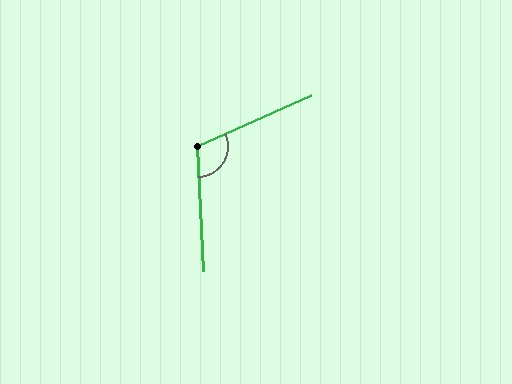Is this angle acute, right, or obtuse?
It is obtuse.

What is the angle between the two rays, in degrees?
Approximately 111 degrees.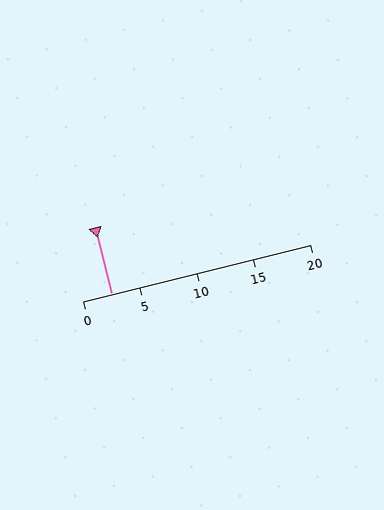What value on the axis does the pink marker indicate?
The marker indicates approximately 2.5.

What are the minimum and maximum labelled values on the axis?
The axis runs from 0 to 20.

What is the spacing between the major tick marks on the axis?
The major ticks are spaced 5 apart.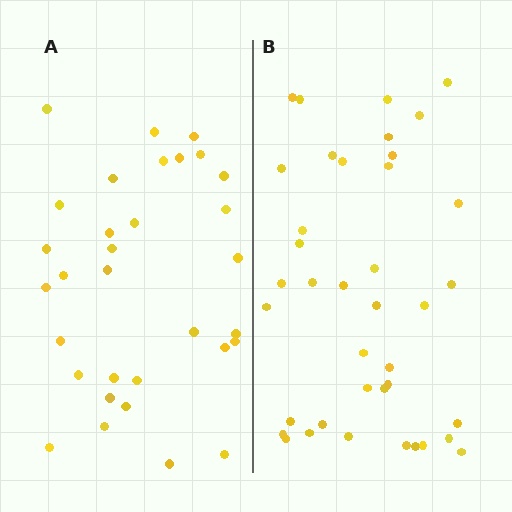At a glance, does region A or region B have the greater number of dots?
Region B (the right region) has more dots.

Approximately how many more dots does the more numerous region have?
Region B has roughly 8 or so more dots than region A.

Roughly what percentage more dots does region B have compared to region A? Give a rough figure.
About 20% more.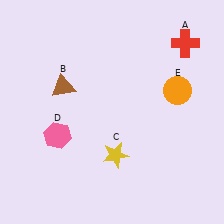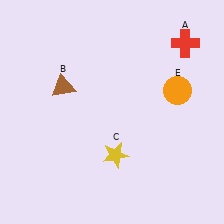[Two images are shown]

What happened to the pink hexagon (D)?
The pink hexagon (D) was removed in Image 2. It was in the bottom-left area of Image 1.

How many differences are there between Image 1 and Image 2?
There is 1 difference between the two images.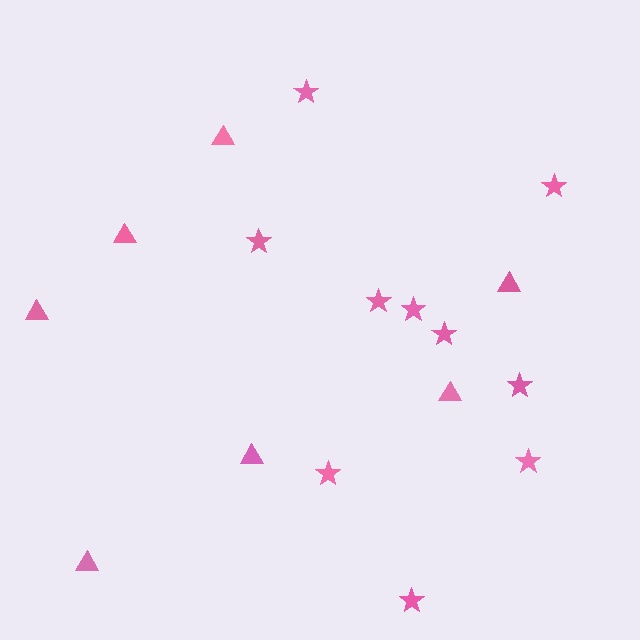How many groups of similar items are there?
There are 2 groups: one group of stars (10) and one group of triangles (7).